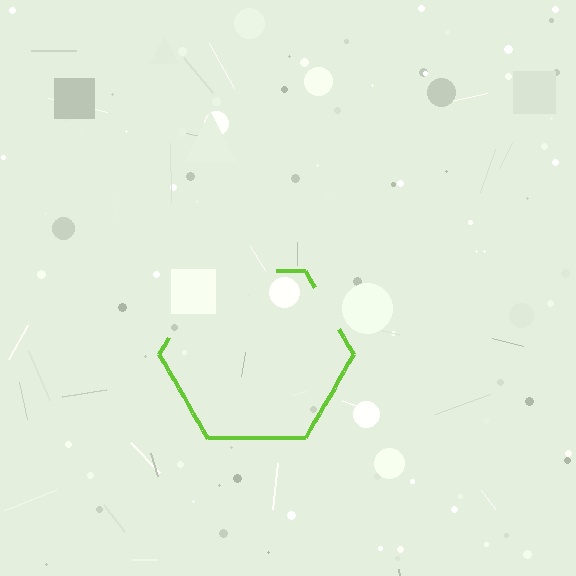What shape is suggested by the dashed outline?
The dashed outline suggests a hexagon.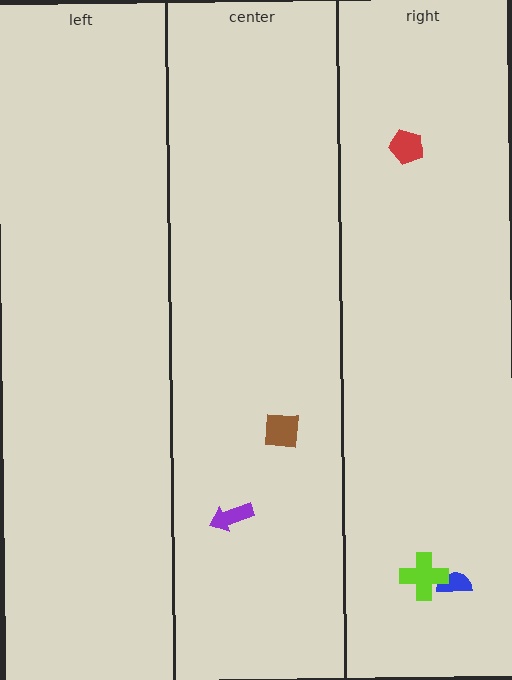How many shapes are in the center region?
2.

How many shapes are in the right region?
3.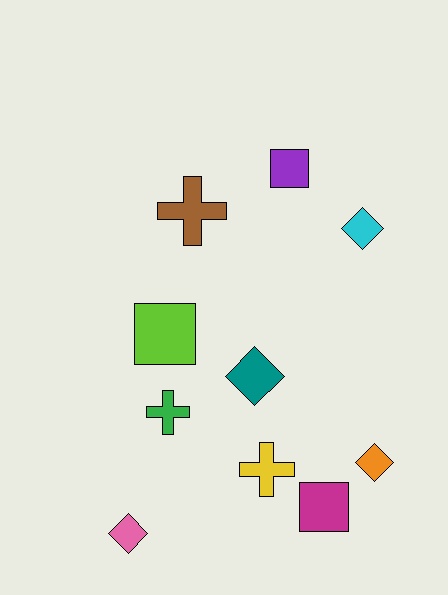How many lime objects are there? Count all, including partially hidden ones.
There is 1 lime object.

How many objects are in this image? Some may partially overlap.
There are 10 objects.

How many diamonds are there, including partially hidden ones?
There are 4 diamonds.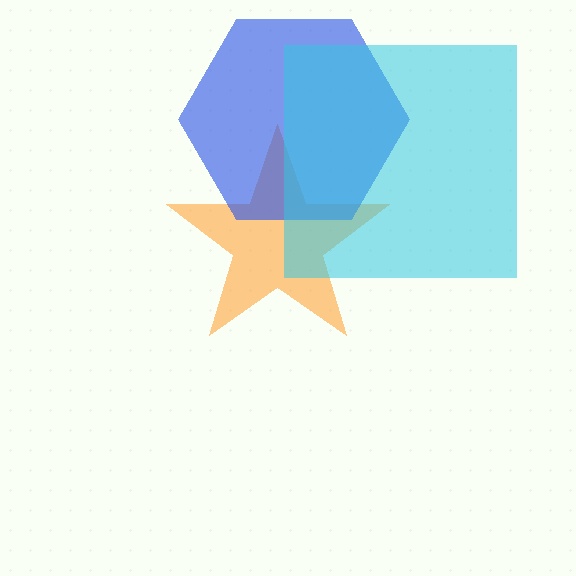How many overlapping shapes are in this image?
There are 3 overlapping shapes in the image.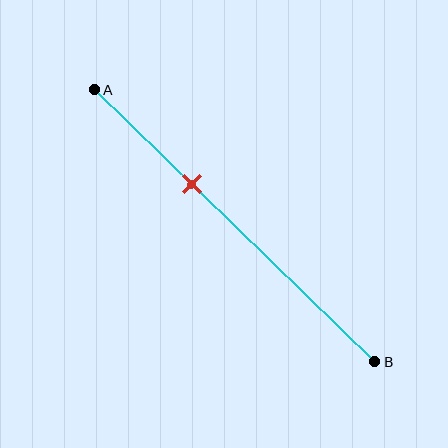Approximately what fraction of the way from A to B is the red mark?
The red mark is approximately 35% of the way from A to B.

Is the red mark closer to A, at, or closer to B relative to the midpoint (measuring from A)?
The red mark is closer to point A than the midpoint of segment AB.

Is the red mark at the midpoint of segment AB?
No, the mark is at about 35% from A, not at the 50% midpoint.